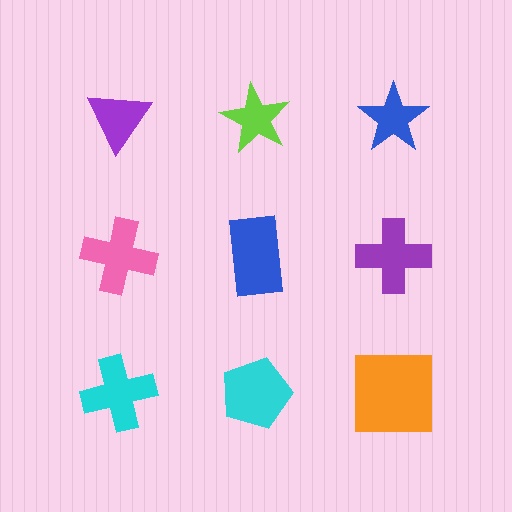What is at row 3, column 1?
A cyan cross.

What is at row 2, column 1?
A pink cross.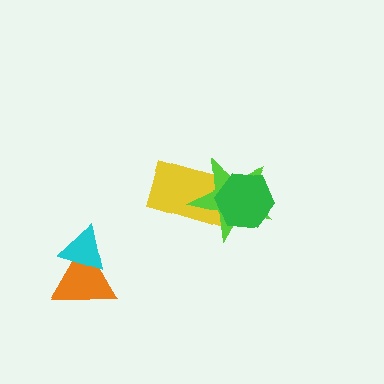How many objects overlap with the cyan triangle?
1 object overlaps with the cyan triangle.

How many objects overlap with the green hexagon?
2 objects overlap with the green hexagon.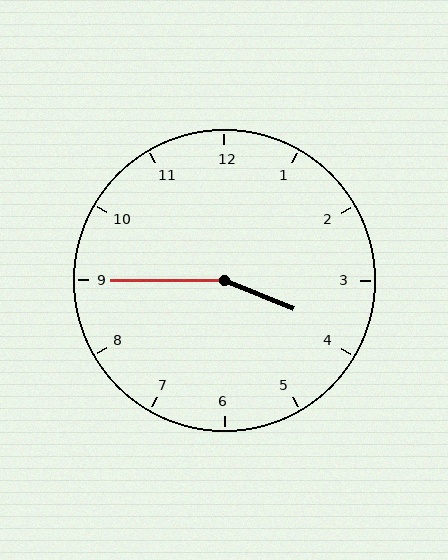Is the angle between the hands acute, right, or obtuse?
It is obtuse.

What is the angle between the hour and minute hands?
Approximately 158 degrees.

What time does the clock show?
3:45.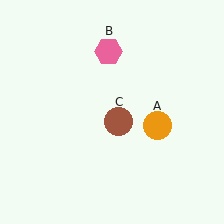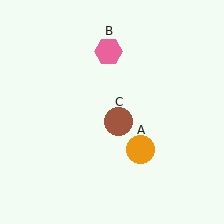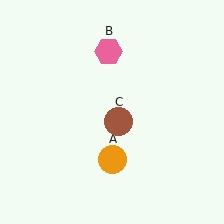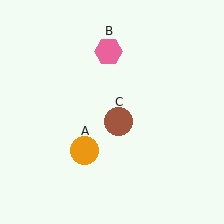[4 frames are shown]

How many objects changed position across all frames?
1 object changed position: orange circle (object A).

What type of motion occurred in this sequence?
The orange circle (object A) rotated clockwise around the center of the scene.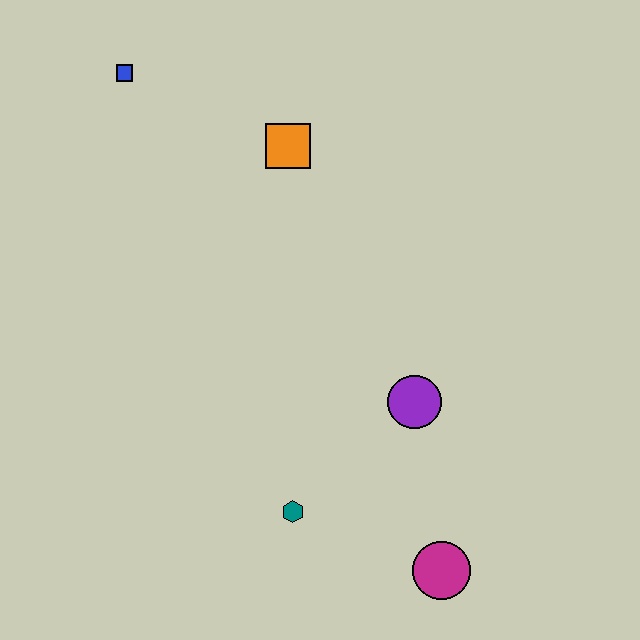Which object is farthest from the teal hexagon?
The blue square is farthest from the teal hexagon.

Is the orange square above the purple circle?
Yes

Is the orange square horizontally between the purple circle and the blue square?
Yes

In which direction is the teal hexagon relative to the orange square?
The teal hexagon is below the orange square.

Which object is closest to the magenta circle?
The teal hexagon is closest to the magenta circle.